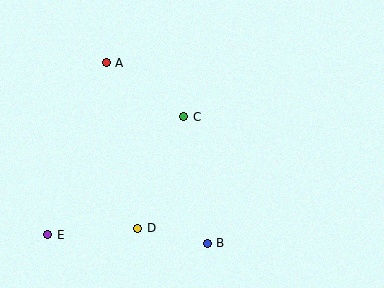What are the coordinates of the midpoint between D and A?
The midpoint between D and A is at (122, 146).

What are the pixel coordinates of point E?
Point E is at (48, 235).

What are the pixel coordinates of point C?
Point C is at (184, 117).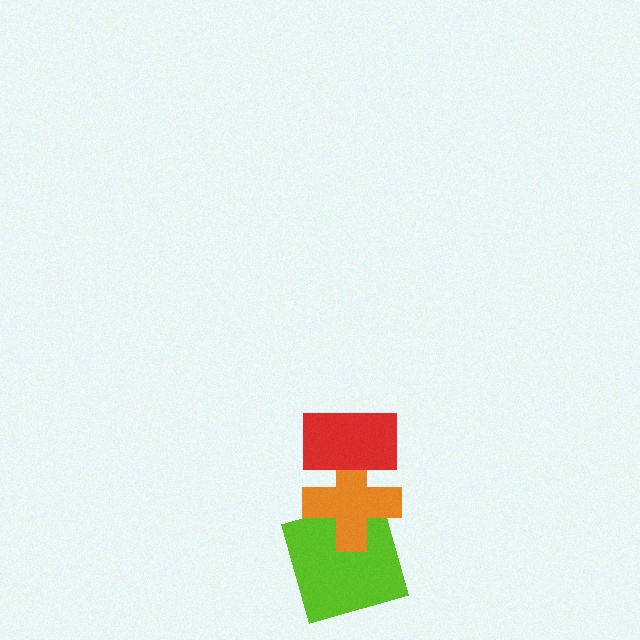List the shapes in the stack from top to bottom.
From top to bottom: the red rectangle, the orange cross, the lime square.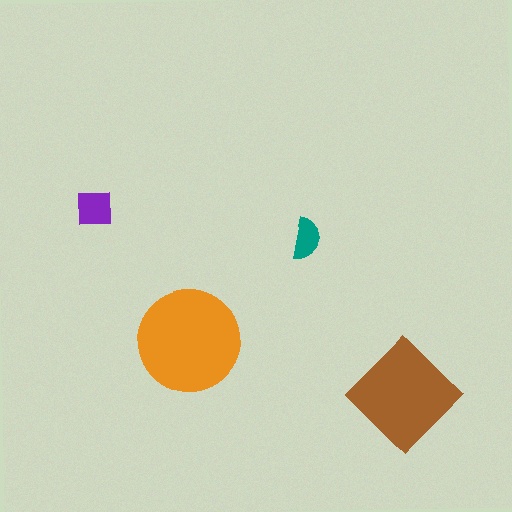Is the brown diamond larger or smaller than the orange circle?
Smaller.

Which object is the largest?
The orange circle.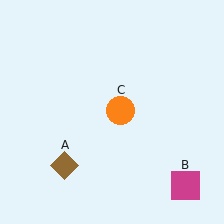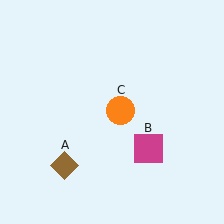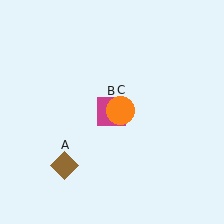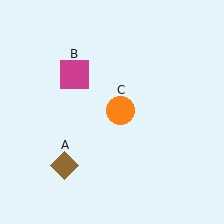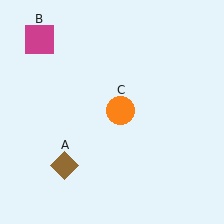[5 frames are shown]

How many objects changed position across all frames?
1 object changed position: magenta square (object B).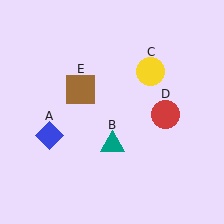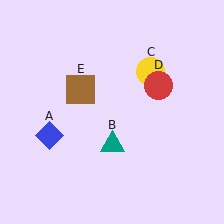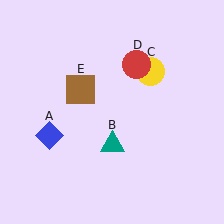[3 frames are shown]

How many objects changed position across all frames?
1 object changed position: red circle (object D).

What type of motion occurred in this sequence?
The red circle (object D) rotated counterclockwise around the center of the scene.